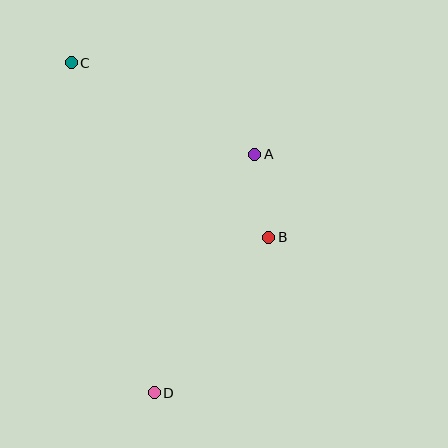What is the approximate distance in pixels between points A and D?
The distance between A and D is approximately 259 pixels.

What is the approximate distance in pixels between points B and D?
The distance between B and D is approximately 193 pixels.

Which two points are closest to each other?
Points A and B are closest to each other.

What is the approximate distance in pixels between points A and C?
The distance between A and C is approximately 205 pixels.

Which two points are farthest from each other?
Points C and D are farthest from each other.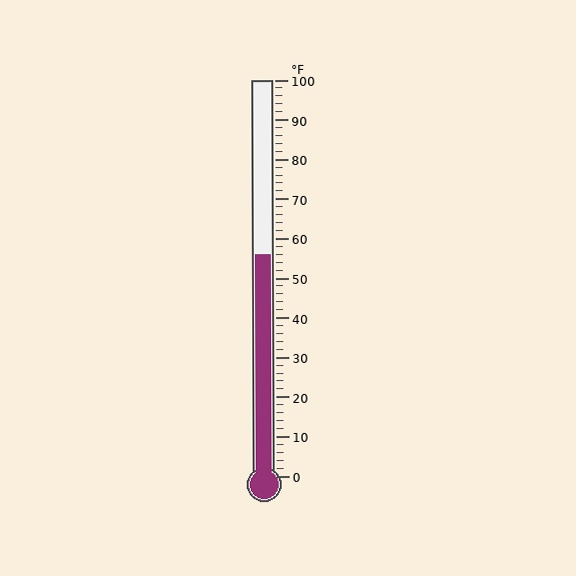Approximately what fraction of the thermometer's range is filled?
The thermometer is filled to approximately 55% of its range.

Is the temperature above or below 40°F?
The temperature is above 40°F.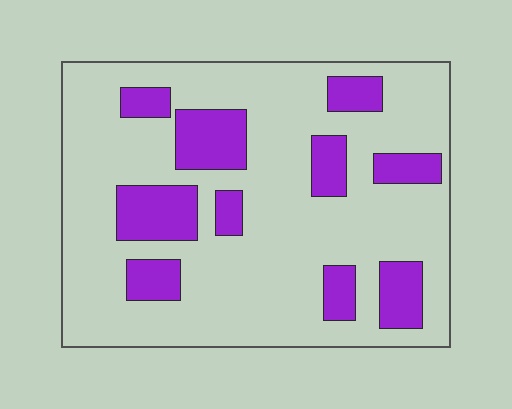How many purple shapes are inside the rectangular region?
10.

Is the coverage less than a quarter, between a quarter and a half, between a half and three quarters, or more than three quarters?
Less than a quarter.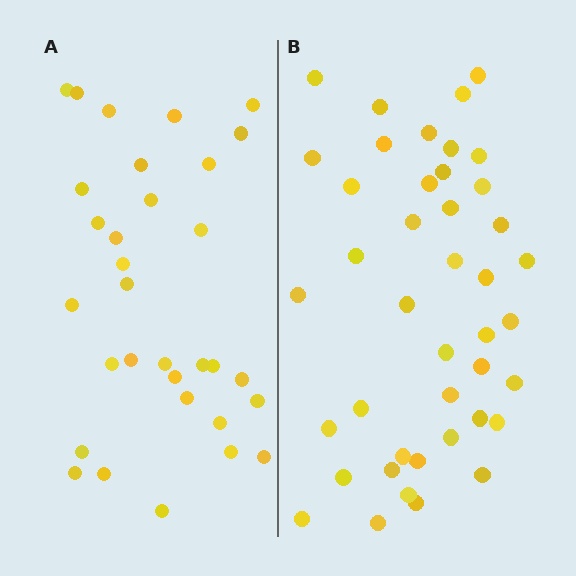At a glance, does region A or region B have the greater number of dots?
Region B (the right region) has more dots.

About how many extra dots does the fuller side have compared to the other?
Region B has roughly 10 or so more dots than region A.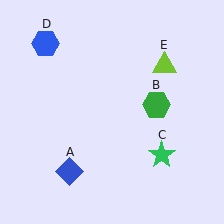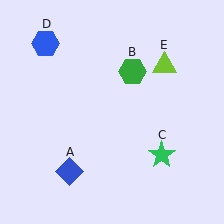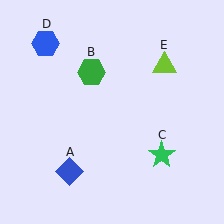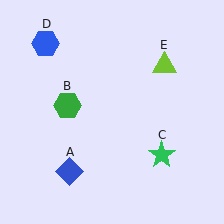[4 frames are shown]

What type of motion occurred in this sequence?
The green hexagon (object B) rotated counterclockwise around the center of the scene.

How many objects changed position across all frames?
1 object changed position: green hexagon (object B).